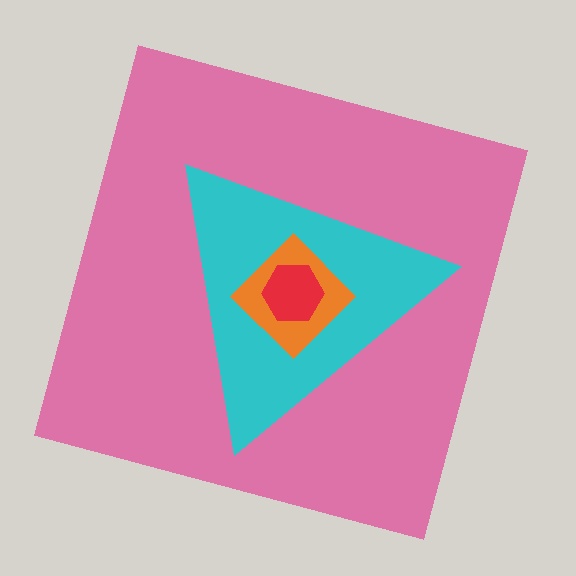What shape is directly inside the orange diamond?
The red hexagon.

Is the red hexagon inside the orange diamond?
Yes.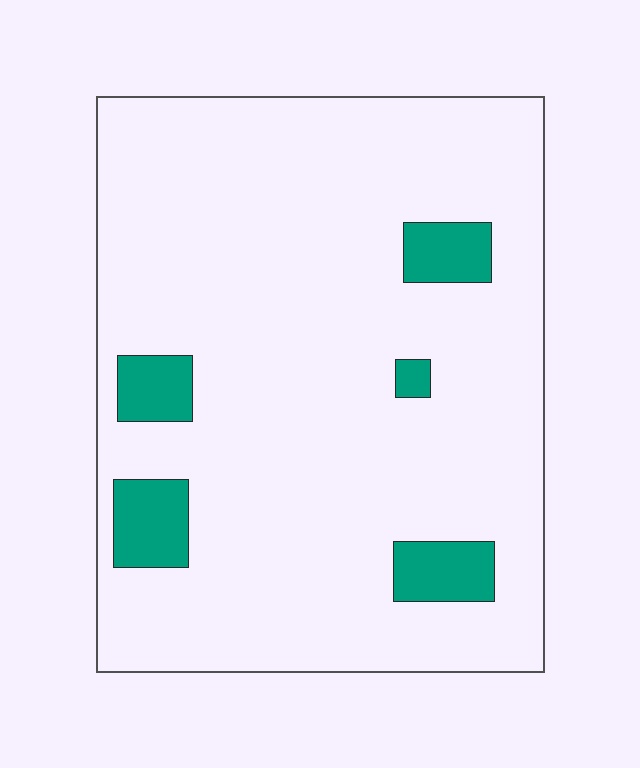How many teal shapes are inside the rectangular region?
5.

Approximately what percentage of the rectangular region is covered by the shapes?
Approximately 10%.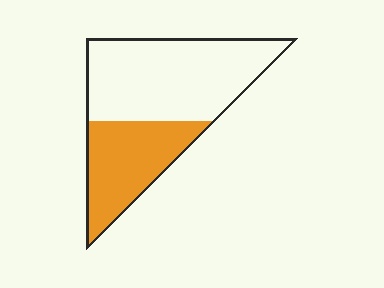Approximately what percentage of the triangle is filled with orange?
Approximately 35%.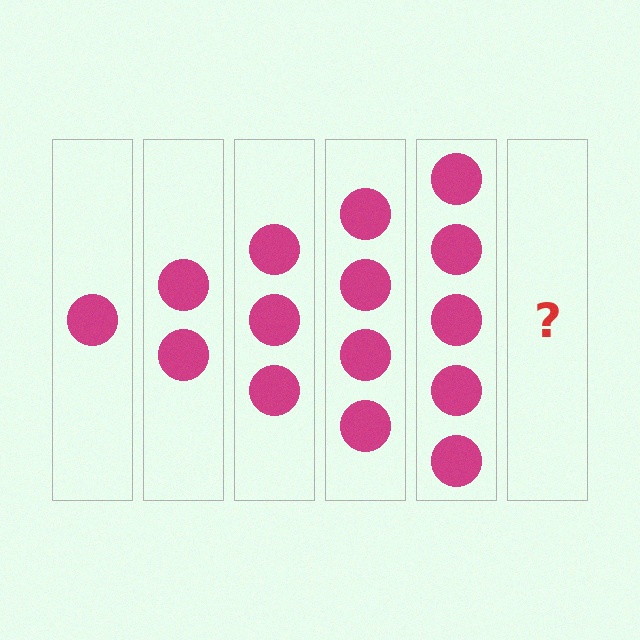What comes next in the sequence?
The next element should be 6 circles.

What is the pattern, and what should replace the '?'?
The pattern is that each step adds one more circle. The '?' should be 6 circles.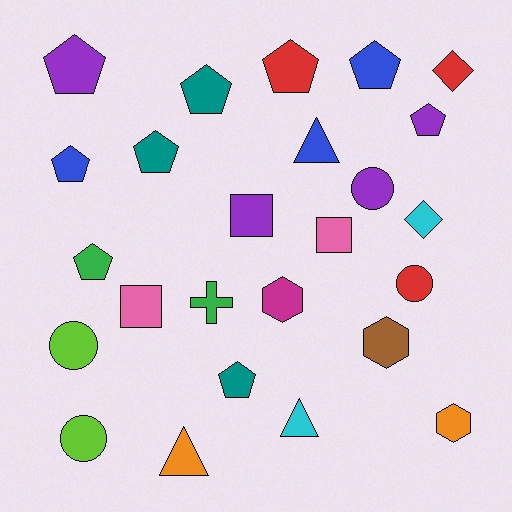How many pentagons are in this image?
There are 9 pentagons.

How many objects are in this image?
There are 25 objects.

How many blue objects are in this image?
There are 3 blue objects.